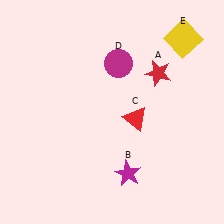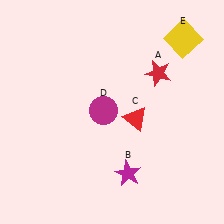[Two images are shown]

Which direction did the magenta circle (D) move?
The magenta circle (D) moved down.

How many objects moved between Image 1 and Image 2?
1 object moved between the two images.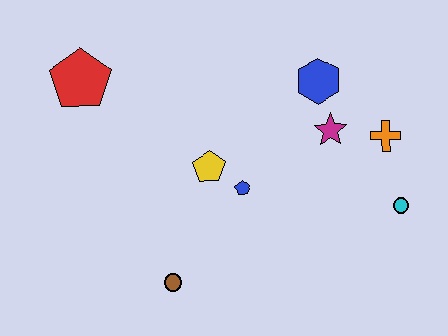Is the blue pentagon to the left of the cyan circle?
Yes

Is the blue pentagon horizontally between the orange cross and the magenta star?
No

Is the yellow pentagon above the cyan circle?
Yes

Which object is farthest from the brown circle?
The orange cross is farthest from the brown circle.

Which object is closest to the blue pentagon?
The yellow pentagon is closest to the blue pentagon.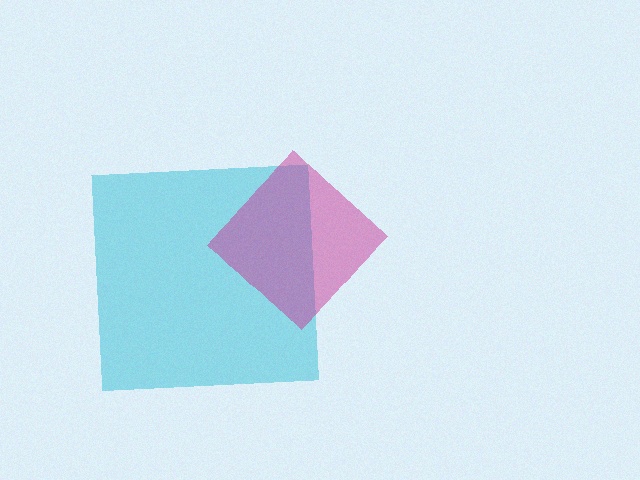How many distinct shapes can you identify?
There are 2 distinct shapes: a cyan square, a magenta diamond.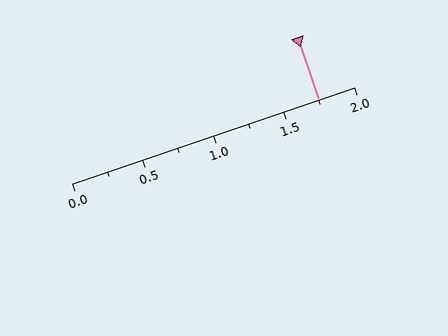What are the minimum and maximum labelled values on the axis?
The axis runs from 0.0 to 2.0.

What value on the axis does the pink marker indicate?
The marker indicates approximately 1.75.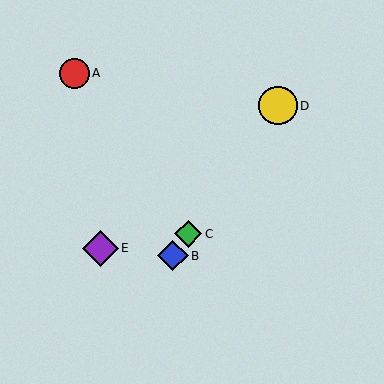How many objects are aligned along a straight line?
3 objects (B, C, D) are aligned along a straight line.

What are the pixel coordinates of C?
Object C is at (188, 234).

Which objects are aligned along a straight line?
Objects B, C, D are aligned along a straight line.